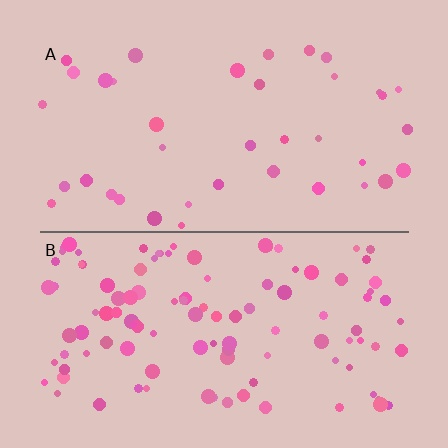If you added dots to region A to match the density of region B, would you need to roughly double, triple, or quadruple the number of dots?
Approximately triple.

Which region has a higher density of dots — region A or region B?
B (the bottom).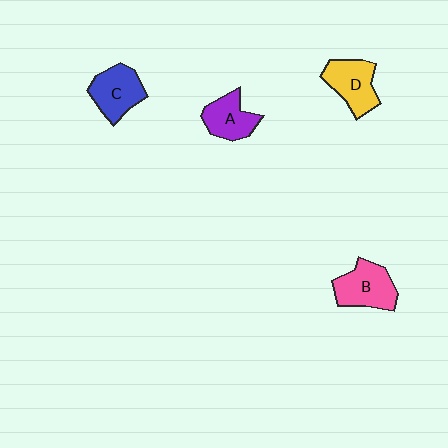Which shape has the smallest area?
Shape A (purple).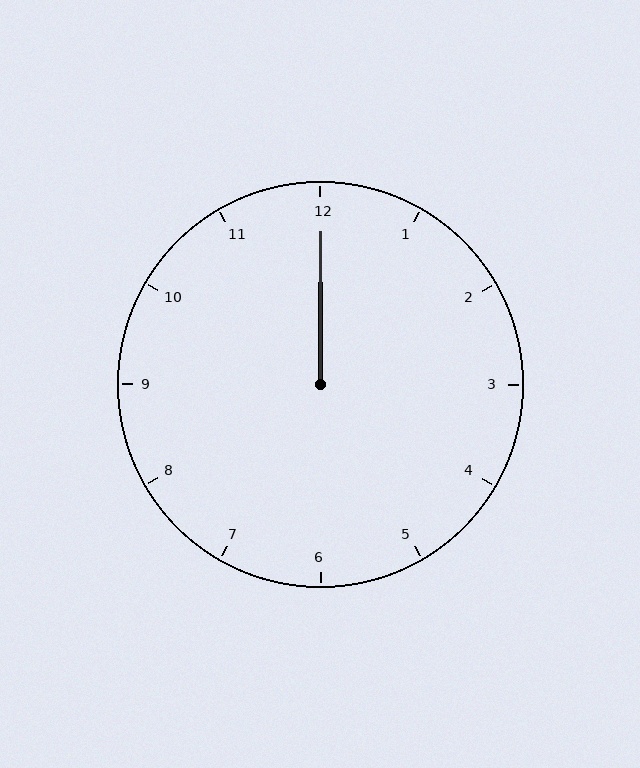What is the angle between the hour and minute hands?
Approximately 0 degrees.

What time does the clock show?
12:00.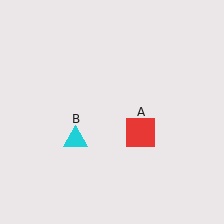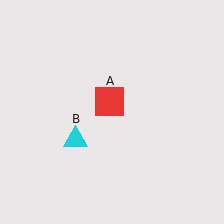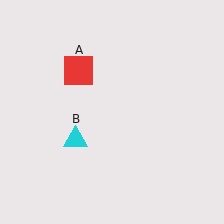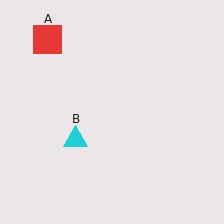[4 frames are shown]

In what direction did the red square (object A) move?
The red square (object A) moved up and to the left.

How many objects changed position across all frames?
1 object changed position: red square (object A).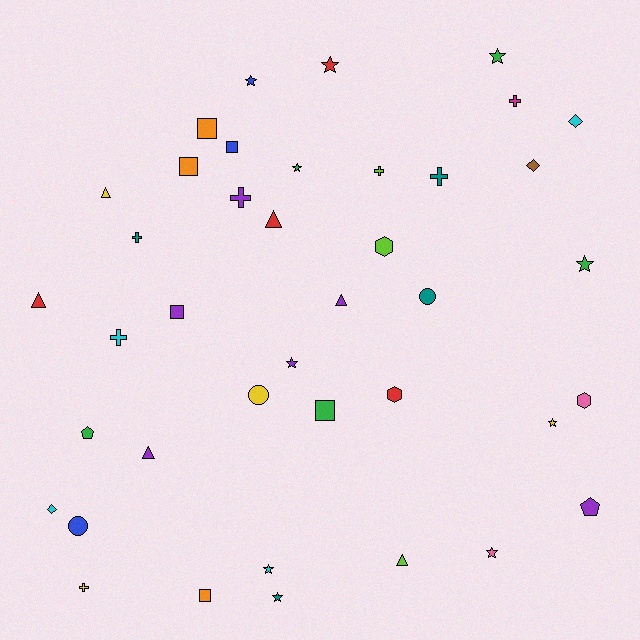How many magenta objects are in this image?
There is 1 magenta object.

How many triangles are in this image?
There are 6 triangles.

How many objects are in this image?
There are 40 objects.